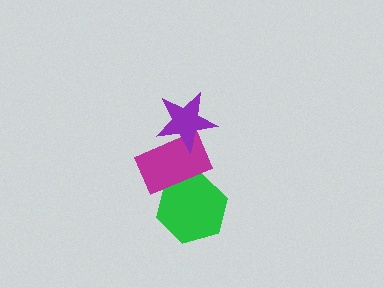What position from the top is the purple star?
The purple star is 1st from the top.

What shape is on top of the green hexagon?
The magenta rectangle is on top of the green hexagon.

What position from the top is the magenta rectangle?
The magenta rectangle is 2nd from the top.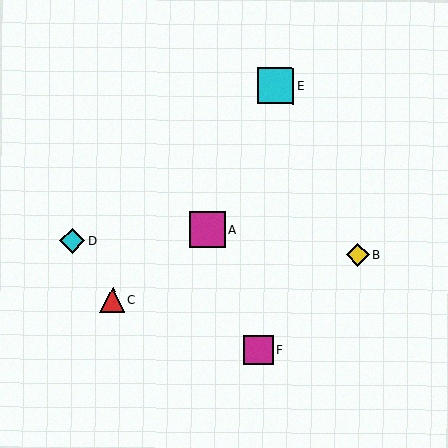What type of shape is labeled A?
Shape A is a magenta square.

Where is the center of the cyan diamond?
The center of the cyan diamond is at (72, 241).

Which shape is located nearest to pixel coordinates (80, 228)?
The cyan diamond (labeled D) at (72, 241) is nearest to that location.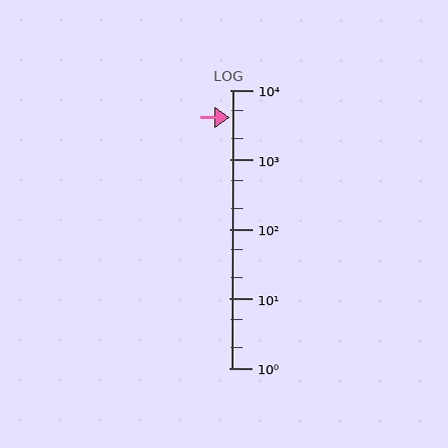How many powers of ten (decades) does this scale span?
The scale spans 4 decades, from 1 to 10000.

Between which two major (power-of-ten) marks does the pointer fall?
The pointer is between 1000 and 10000.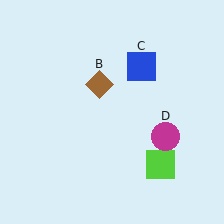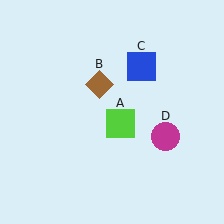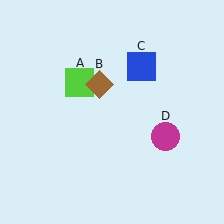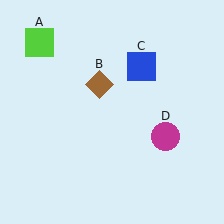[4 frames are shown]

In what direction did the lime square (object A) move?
The lime square (object A) moved up and to the left.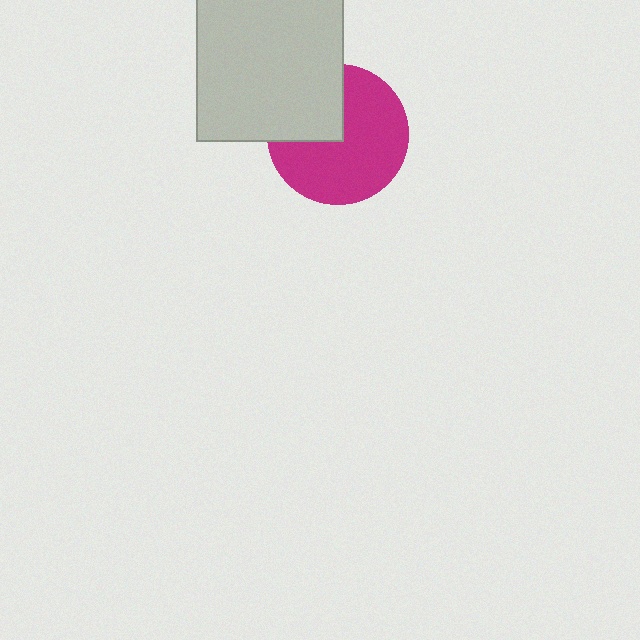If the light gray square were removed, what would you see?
You would see the complete magenta circle.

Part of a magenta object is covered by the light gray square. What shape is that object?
It is a circle.